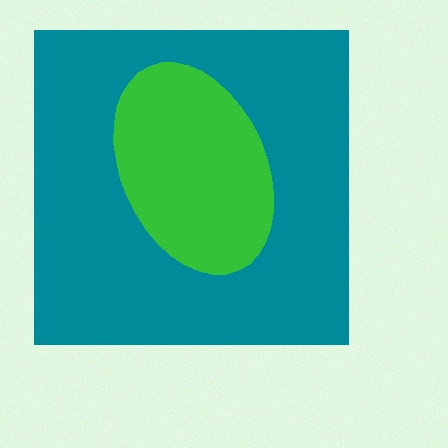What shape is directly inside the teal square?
The green ellipse.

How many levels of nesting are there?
2.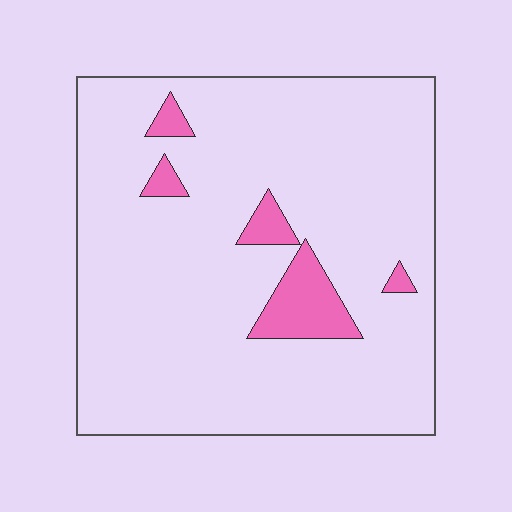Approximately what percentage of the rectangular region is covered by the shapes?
Approximately 10%.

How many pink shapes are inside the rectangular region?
5.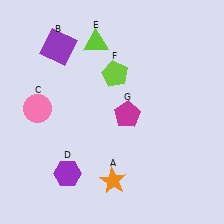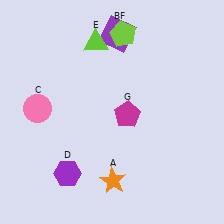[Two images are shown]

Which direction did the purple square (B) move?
The purple square (B) moved right.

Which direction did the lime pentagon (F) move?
The lime pentagon (F) moved up.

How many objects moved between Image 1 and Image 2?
2 objects moved between the two images.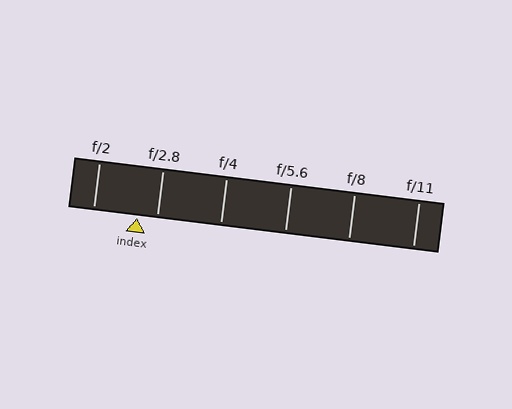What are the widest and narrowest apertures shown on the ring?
The widest aperture shown is f/2 and the narrowest is f/11.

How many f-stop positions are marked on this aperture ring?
There are 6 f-stop positions marked.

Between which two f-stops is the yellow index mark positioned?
The index mark is between f/2 and f/2.8.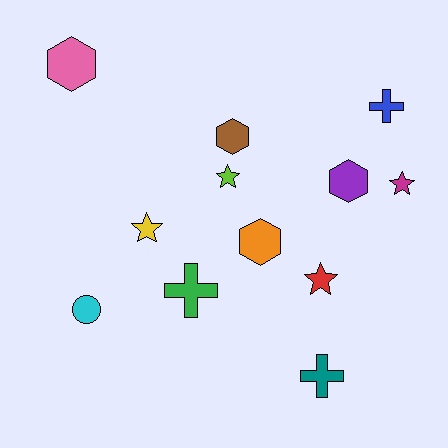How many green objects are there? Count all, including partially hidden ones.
There is 1 green object.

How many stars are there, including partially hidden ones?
There are 4 stars.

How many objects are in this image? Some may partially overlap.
There are 12 objects.